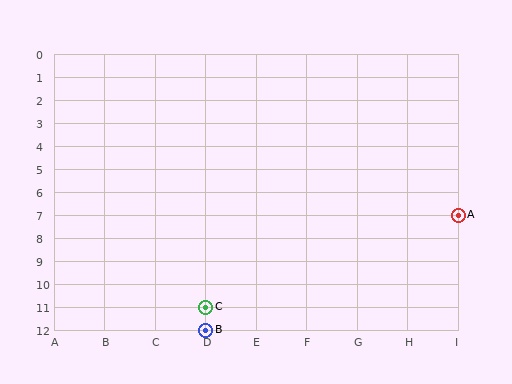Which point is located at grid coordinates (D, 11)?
Point C is at (D, 11).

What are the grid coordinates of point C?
Point C is at grid coordinates (D, 11).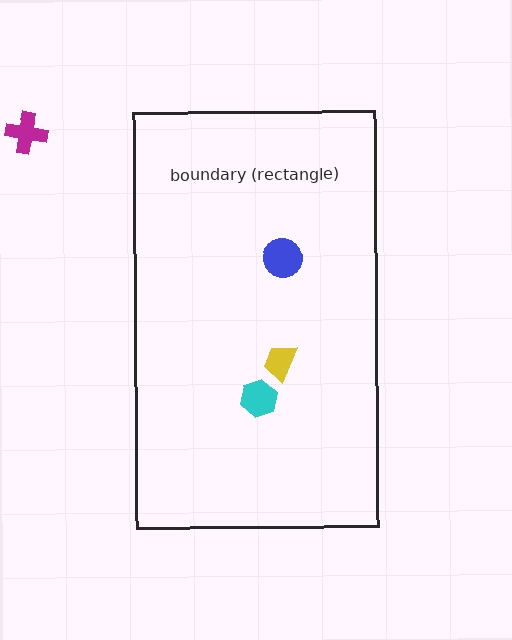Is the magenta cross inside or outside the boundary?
Outside.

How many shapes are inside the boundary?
3 inside, 1 outside.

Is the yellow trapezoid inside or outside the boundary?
Inside.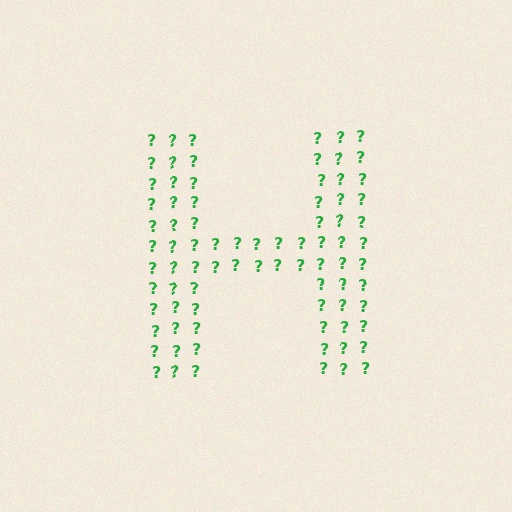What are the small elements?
The small elements are question marks.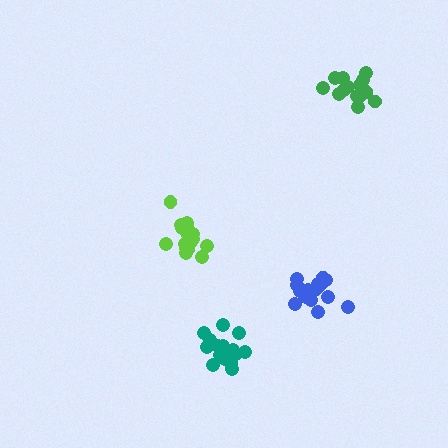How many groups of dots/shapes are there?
There are 4 groups.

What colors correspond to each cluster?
The clusters are colored: green, lime, teal, blue.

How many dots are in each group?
Group 1: 16 dots, Group 2: 19 dots, Group 3: 16 dots, Group 4: 15 dots (66 total).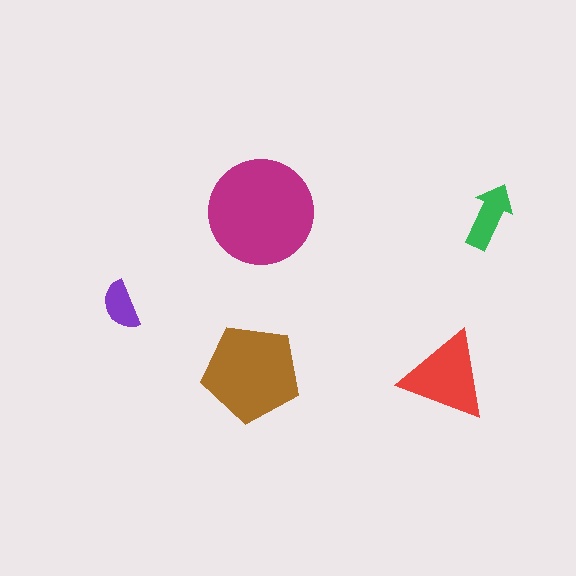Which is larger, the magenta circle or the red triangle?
The magenta circle.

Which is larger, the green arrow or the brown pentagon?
The brown pentagon.